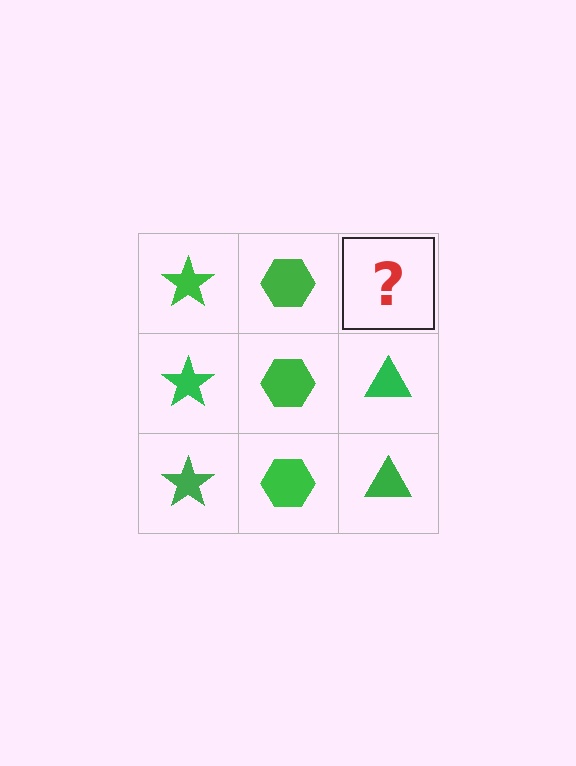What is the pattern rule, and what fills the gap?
The rule is that each column has a consistent shape. The gap should be filled with a green triangle.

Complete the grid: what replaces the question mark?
The question mark should be replaced with a green triangle.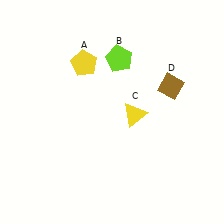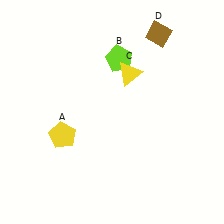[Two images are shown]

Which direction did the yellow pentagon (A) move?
The yellow pentagon (A) moved down.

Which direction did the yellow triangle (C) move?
The yellow triangle (C) moved up.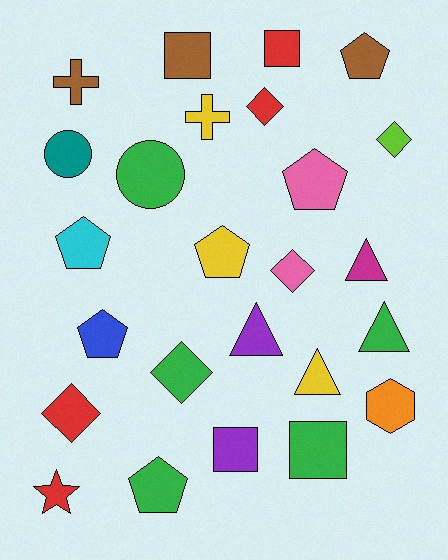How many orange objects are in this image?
There is 1 orange object.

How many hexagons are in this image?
There is 1 hexagon.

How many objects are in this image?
There are 25 objects.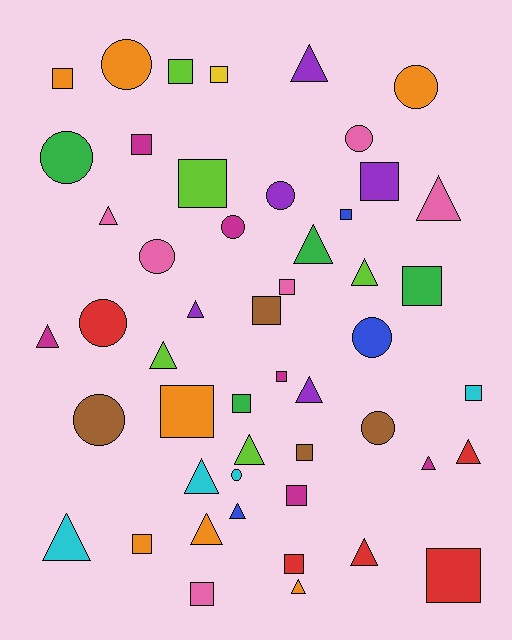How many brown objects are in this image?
There are 4 brown objects.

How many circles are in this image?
There are 12 circles.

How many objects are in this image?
There are 50 objects.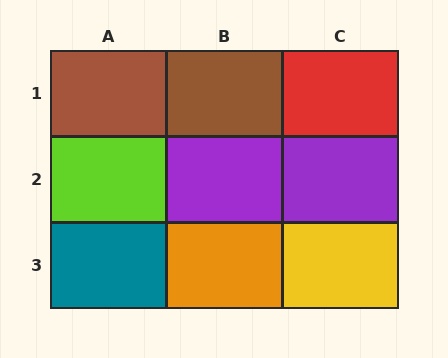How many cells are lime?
1 cell is lime.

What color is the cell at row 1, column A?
Brown.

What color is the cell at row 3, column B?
Orange.